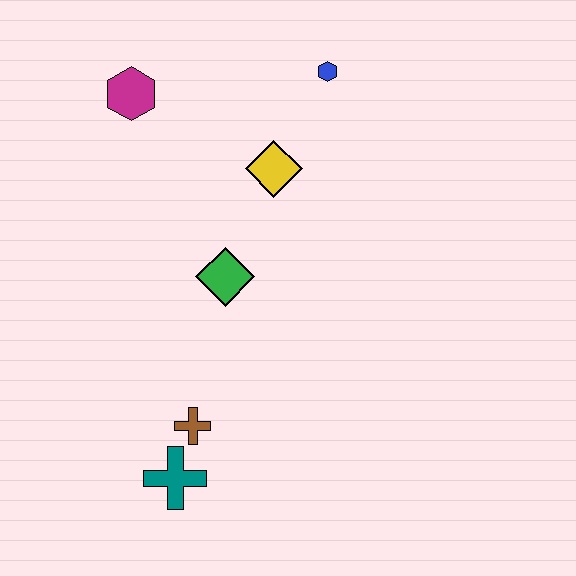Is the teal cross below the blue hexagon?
Yes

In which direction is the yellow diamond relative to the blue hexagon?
The yellow diamond is below the blue hexagon.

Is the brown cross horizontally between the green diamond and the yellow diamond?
No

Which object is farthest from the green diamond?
The blue hexagon is farthest from the green diamond.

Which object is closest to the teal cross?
The brown cross is closest to the teal cross.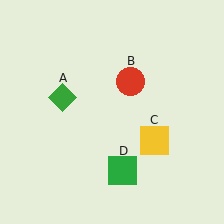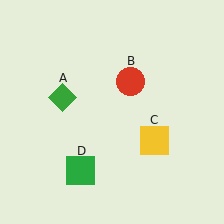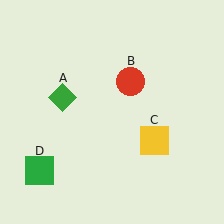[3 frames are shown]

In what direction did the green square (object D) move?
The green square (object D) moved left.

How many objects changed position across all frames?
1 object changed position: green square (object D).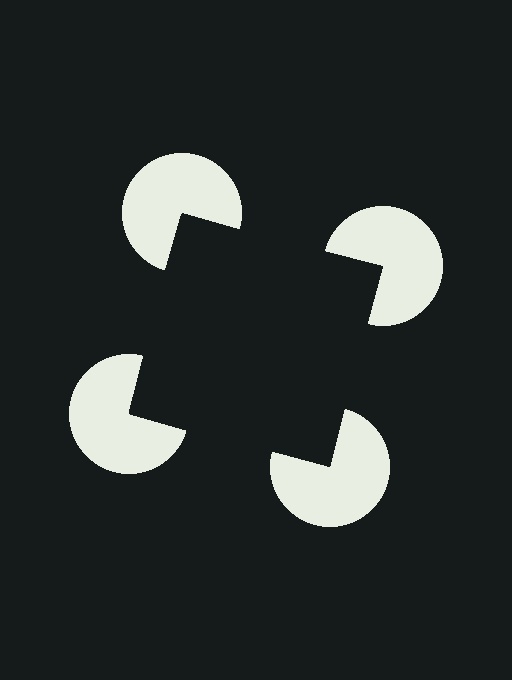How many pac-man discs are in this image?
There are 4 — one at each vertex of the illusory square.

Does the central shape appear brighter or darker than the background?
It typically appears slightly darker than the background, even though no actual brightness change is drawn.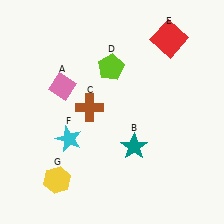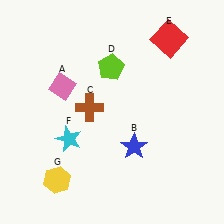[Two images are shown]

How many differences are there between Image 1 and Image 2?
There is 1 difference between the two images.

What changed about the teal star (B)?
In Image 1, B is teal. In Image 2, it changed to blue.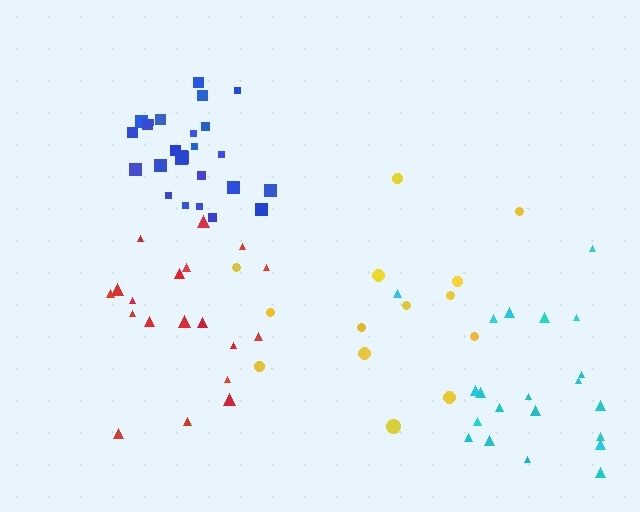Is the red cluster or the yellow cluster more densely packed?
Red.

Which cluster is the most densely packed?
Blue.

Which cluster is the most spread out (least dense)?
Yellow.